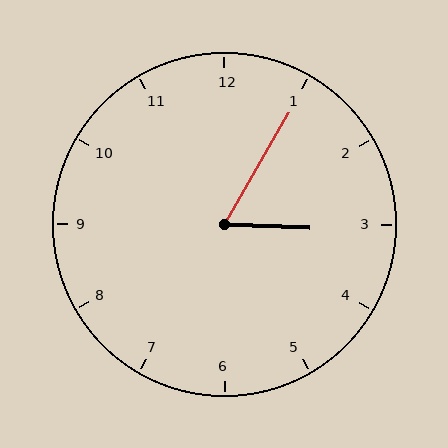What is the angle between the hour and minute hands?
Approximately 62 degrees.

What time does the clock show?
3:05.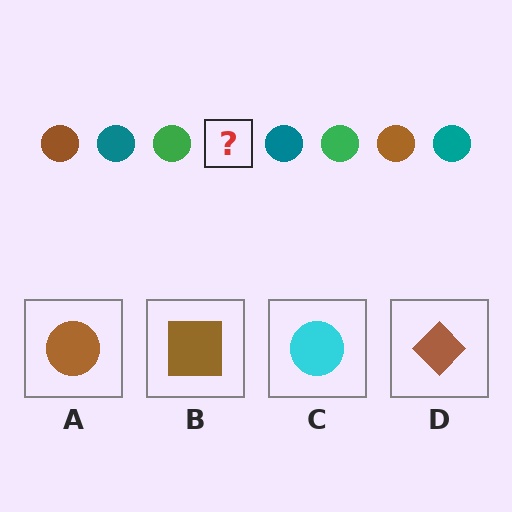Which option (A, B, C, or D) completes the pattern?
A.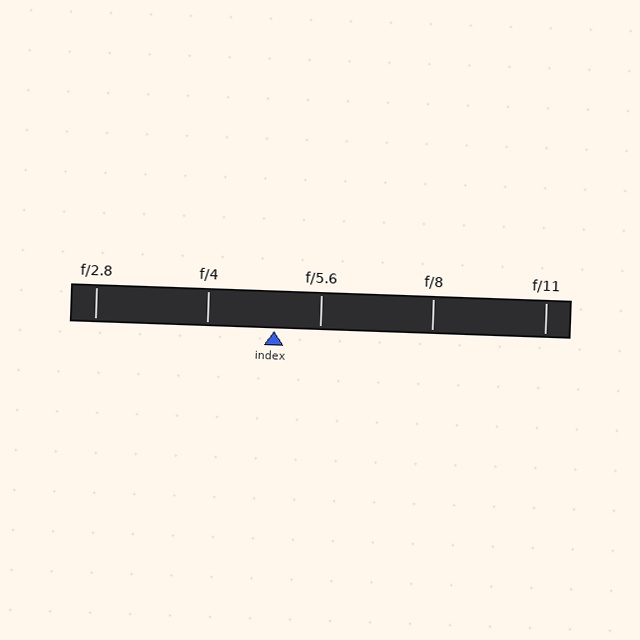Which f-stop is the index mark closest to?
The index mark is closest to f/5.6.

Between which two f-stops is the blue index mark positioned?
The index mark is between f/4 and f/5.6.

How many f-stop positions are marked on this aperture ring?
There are 5 f-stop positions marked.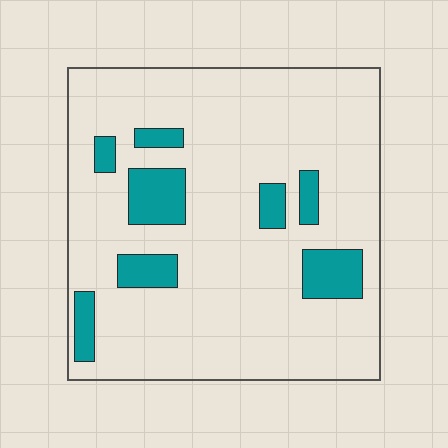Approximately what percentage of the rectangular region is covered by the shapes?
Approximately 15%.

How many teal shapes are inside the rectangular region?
8.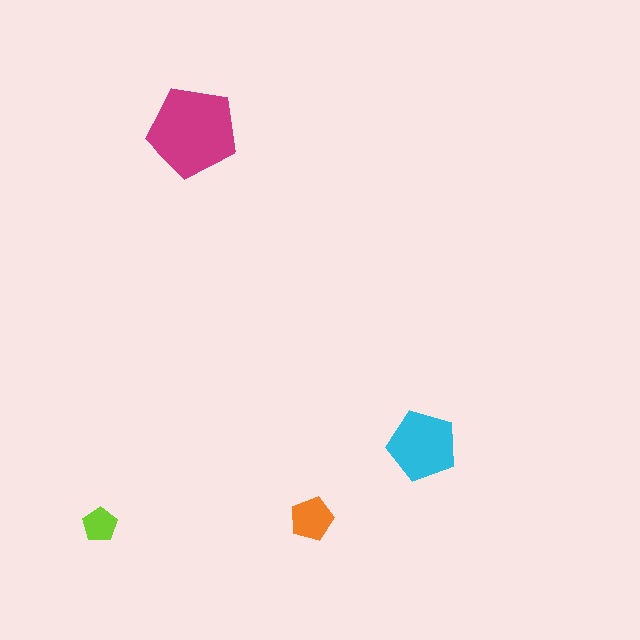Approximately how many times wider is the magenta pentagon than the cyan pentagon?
About 1.5 times wider.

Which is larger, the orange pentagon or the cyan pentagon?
The cyan one.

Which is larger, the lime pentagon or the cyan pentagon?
The cyan one.